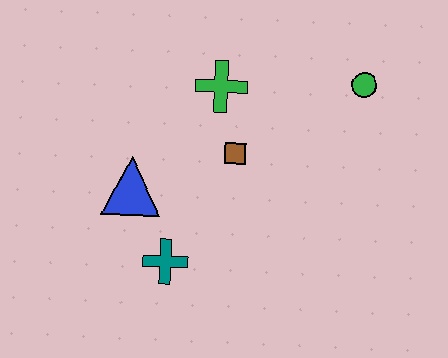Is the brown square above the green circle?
No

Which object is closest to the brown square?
The green cross is closest to the brown square.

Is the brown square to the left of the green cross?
No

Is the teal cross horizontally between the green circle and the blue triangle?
Yes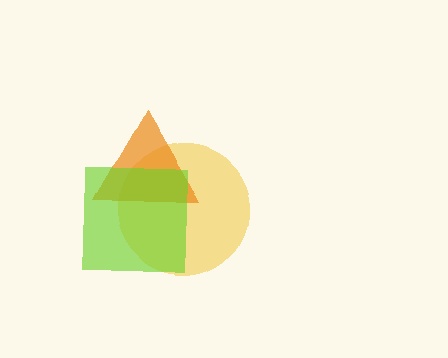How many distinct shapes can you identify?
There are 3 distinct shapes: a yellow circle, an orange triangle, a lime square.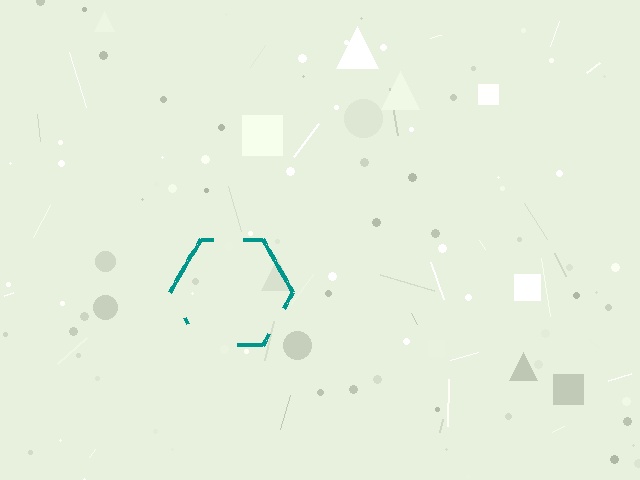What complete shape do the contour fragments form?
The contour fragments form a hexagon.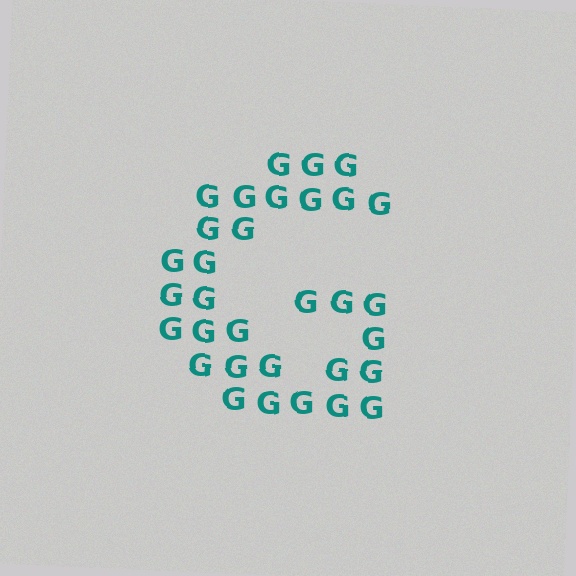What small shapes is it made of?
It is made of small letter G's.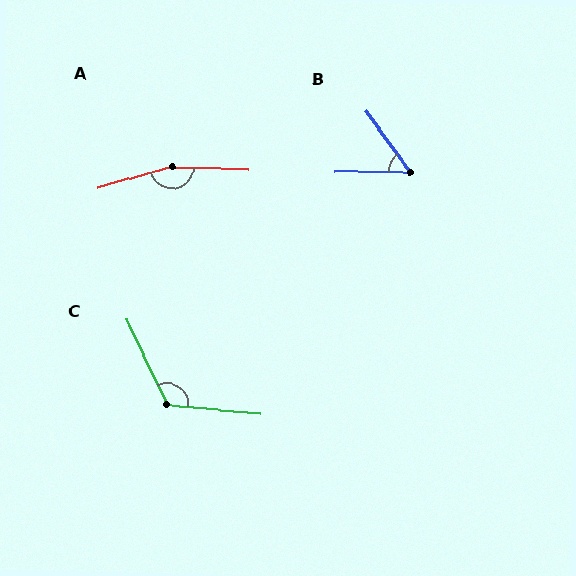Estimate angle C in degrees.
Approximately 121 degrees.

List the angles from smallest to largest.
B (55°), C (121°), A (162°).